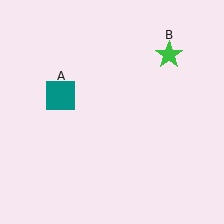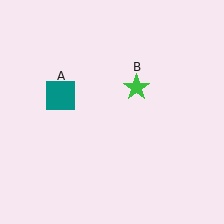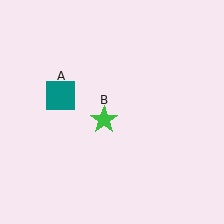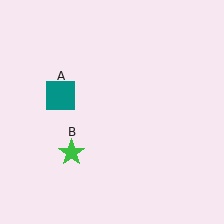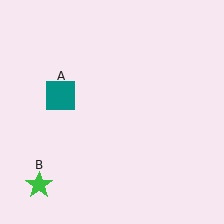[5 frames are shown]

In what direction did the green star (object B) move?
The green star (object B) moved down and to the left.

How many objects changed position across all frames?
1 object changed position: green star (object B).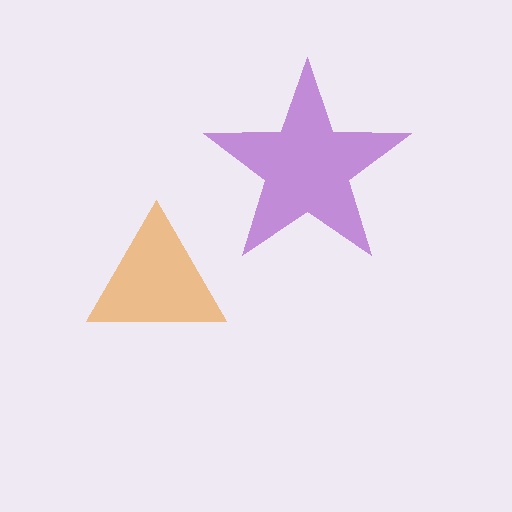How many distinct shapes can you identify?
There are 2 distinct shapes: an orange triangle, a purple star.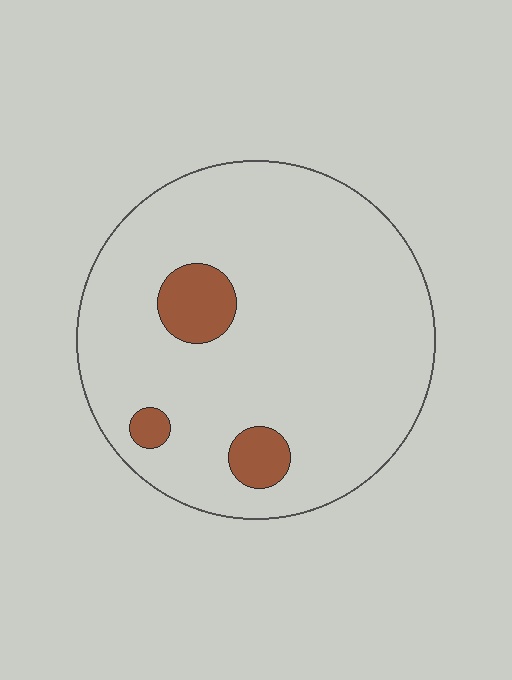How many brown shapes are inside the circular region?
3.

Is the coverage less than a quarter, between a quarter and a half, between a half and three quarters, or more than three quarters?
Less than a quarter.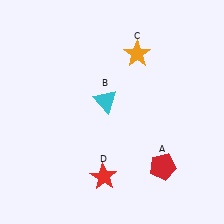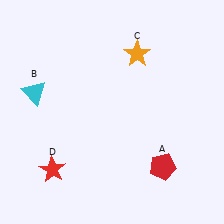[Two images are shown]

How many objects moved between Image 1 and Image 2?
2 objects moved between the two images.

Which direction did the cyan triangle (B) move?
The cyan triangle (B) moved left.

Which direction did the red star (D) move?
The red star (D) moved left.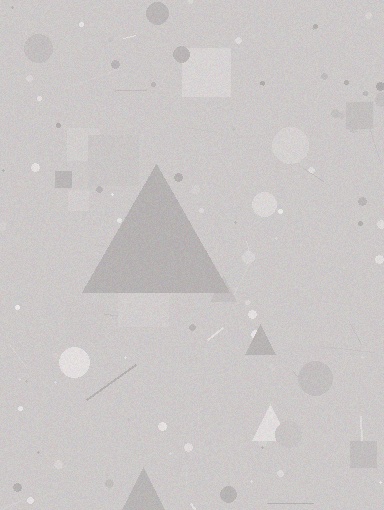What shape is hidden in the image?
A triangle is hidden in the image.